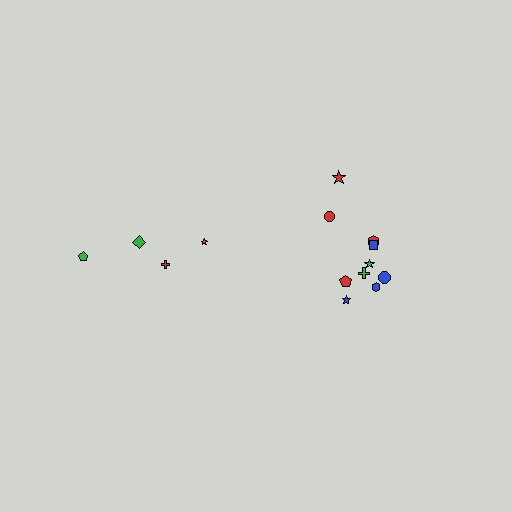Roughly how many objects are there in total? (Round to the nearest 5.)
Roughly 15 objects in total.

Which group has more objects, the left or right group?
The right group.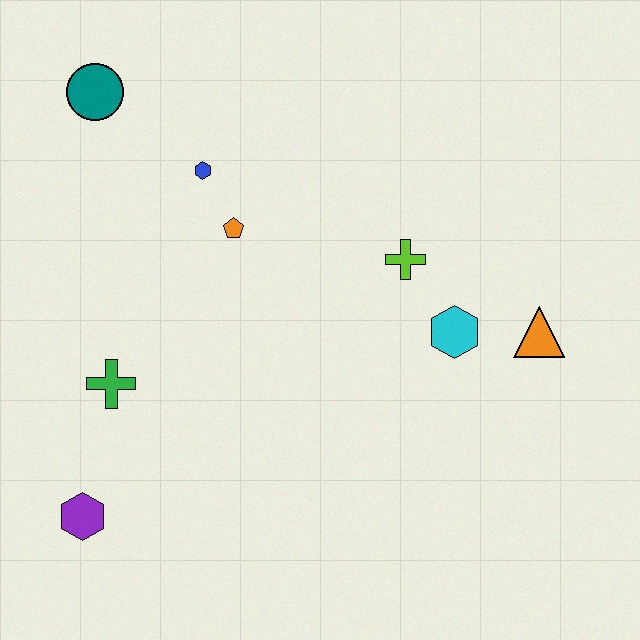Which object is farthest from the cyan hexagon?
The teal circle is farthest from the cyan hexagon.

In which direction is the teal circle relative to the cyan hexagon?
The teal circle is to the left of the cyan hexagon.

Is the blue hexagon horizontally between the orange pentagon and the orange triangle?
No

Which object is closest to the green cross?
The purple hexagon is closest to the green cross.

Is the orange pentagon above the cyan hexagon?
Yes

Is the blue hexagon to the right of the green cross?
Yes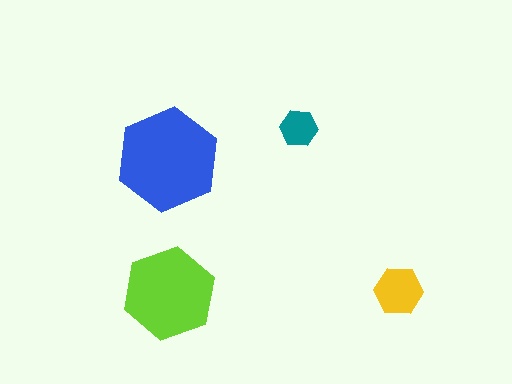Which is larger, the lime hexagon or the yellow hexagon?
The lime one.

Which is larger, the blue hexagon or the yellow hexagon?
The blue one.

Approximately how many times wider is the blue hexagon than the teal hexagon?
About 2.5 times wider.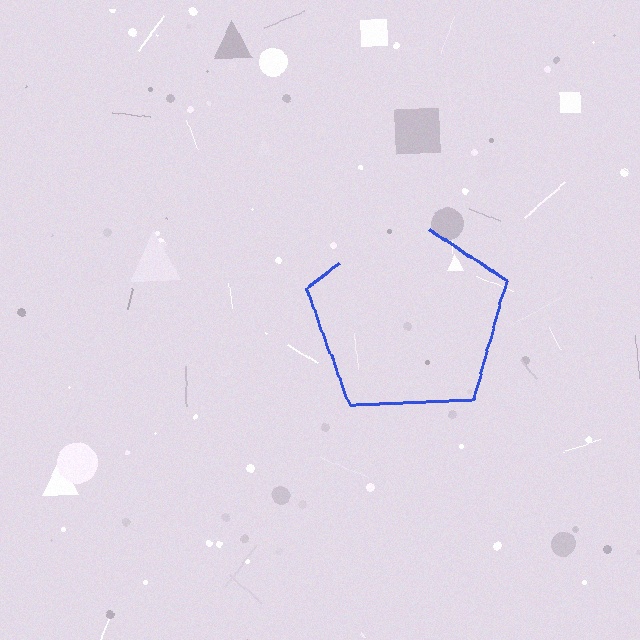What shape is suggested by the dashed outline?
The dashed outline suggests a pentagon.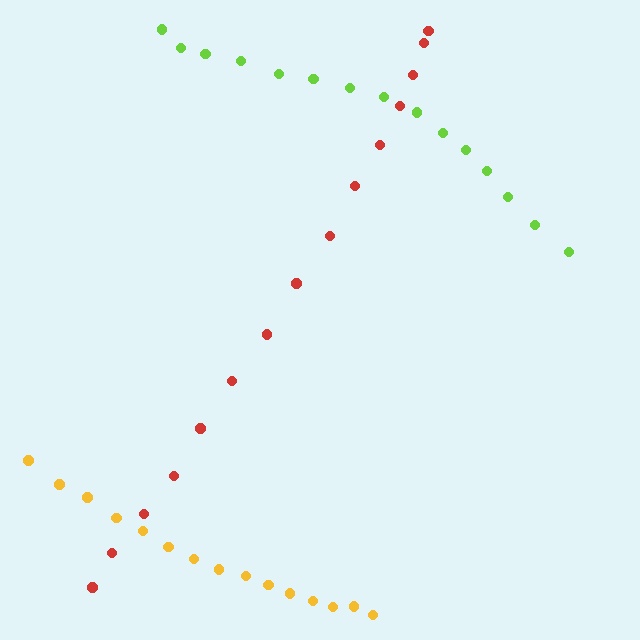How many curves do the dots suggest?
There are 3 distinct paths.